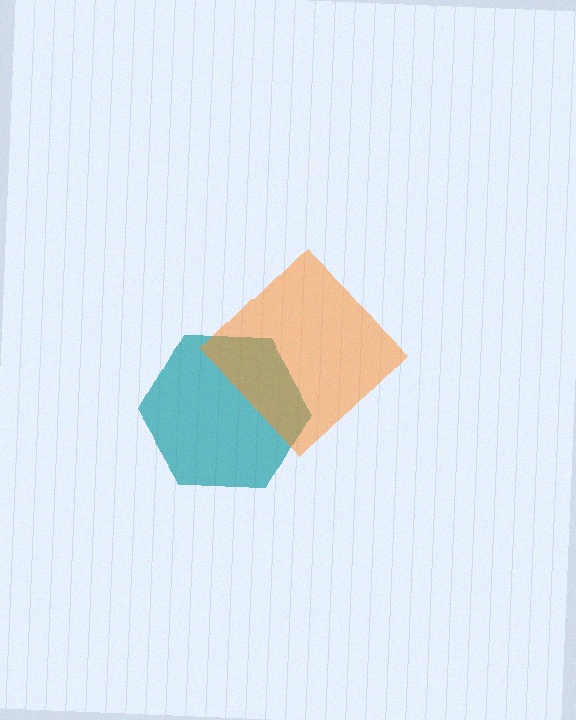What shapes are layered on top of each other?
The layered shapes are: a teal hexagon, an orange diamond.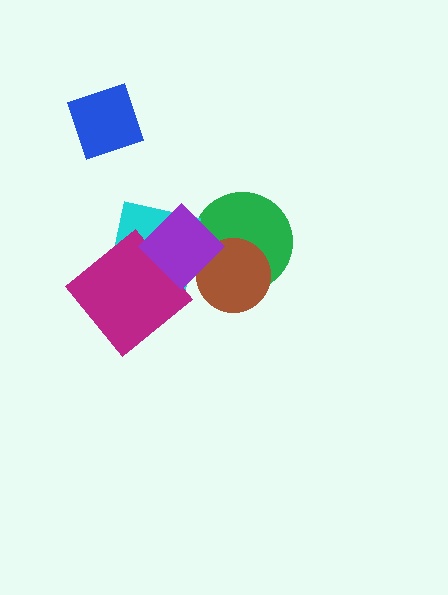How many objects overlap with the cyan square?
2 objects overlap with the cyan square.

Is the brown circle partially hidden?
Yes, it is partially covered by another shape.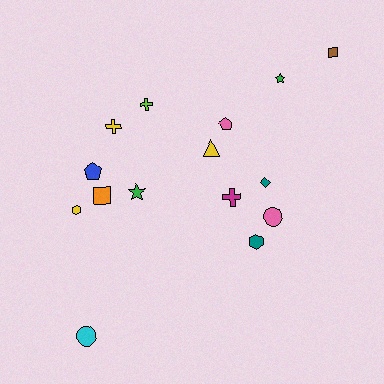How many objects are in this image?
There are 15 objects.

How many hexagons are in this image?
There are 2 hexagons.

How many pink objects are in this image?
There are 2 pink objects.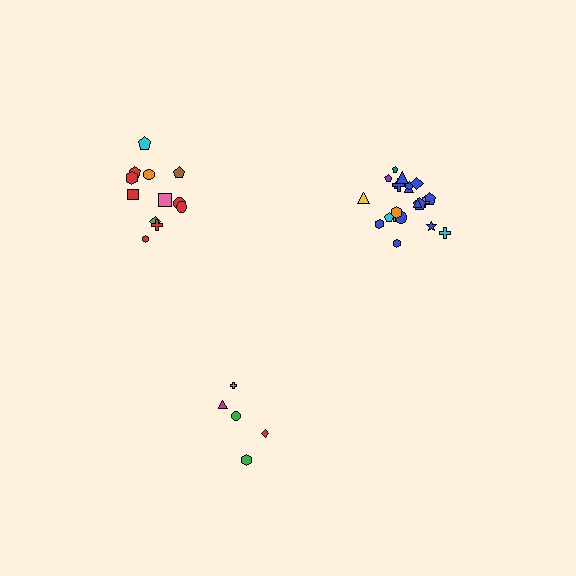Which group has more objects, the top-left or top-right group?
The top-right group.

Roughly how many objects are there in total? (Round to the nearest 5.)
Roughly 40 objects in total.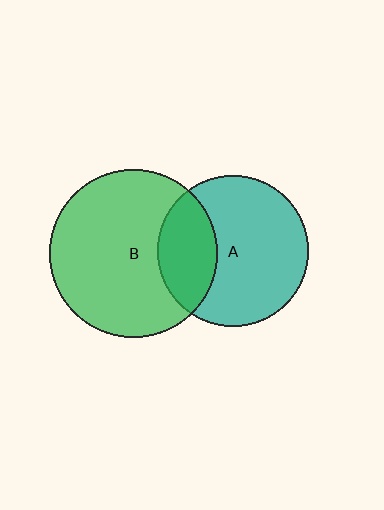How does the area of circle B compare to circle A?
Approximately 1.2 times.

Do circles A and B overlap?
Yes.